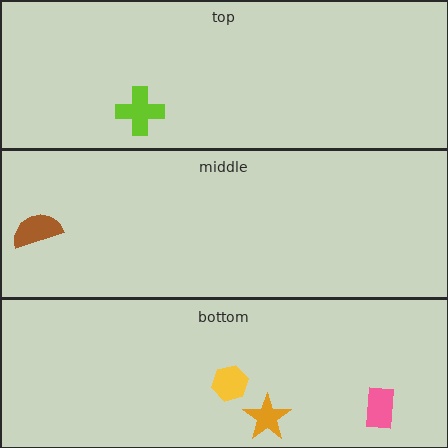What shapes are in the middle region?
The brown semicircle.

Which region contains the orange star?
The bottom region.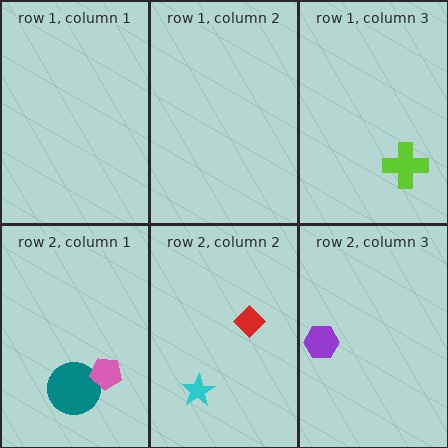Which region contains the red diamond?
The row 2, column 2 region.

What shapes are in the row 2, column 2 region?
The cyan star, the red diamond.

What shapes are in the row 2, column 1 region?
The teal circle, the pink pentagon.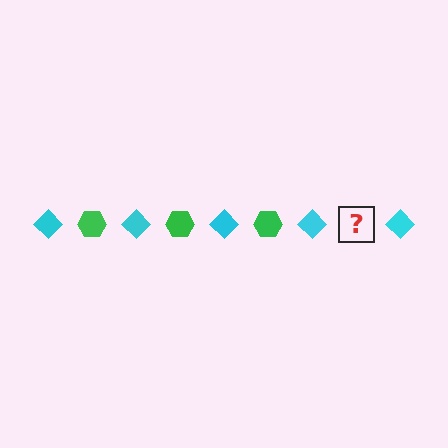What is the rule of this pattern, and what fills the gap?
The rule is that the pattern alternates between cyan diamond and green hexagon. The gap should be filled with a green hexagon.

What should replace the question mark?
The question mark should be replaced with a green hexagon.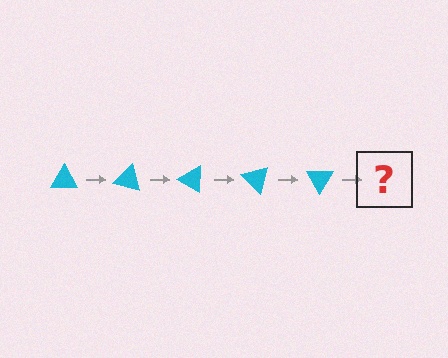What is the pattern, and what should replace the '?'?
The pattern is that the triangle rotates 15 degrees each step. The '?' should be a cyan triangle rotated 75 degrees.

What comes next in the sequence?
The next element should be a cyan triangle rotated 75 degrees.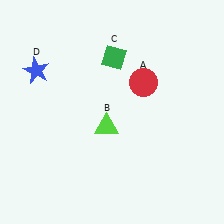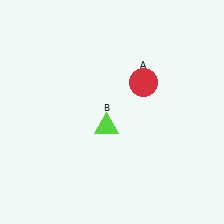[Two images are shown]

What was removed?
The green diamond (C), the blue star (D) were removed in Image 2.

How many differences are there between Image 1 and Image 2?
There are 2 differences between the two images.